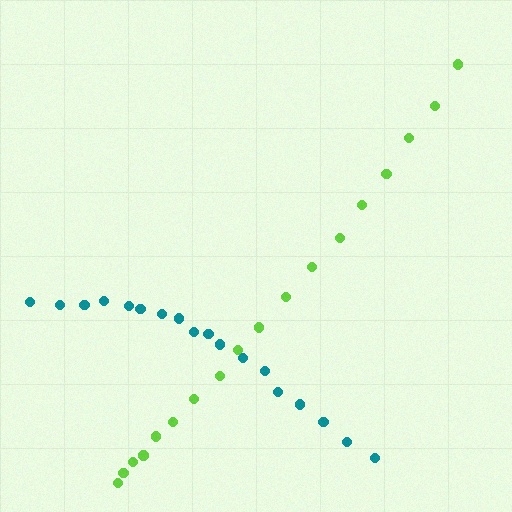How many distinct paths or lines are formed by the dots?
There are 2 distinct paths.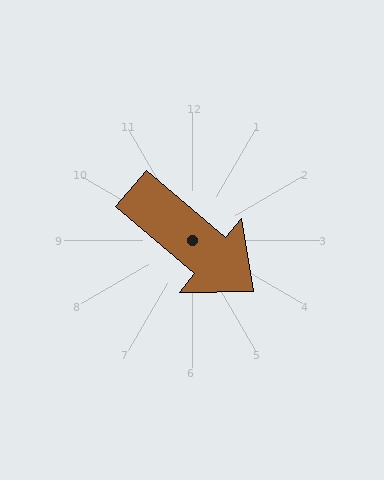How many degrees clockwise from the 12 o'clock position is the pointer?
Approximately 130 degrees.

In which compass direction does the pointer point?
Southeast.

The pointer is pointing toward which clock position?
Roughly 4 o'clock.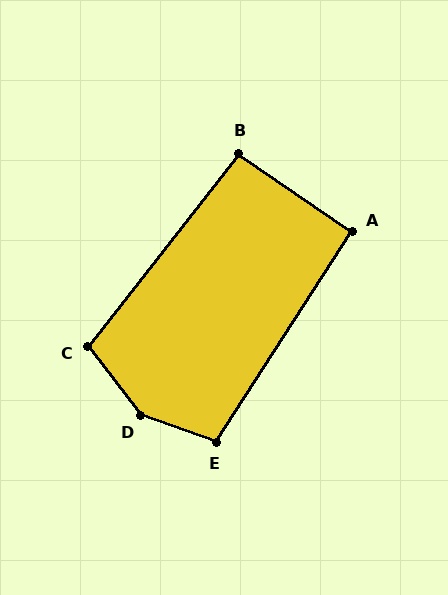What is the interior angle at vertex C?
Approximately 105 degrees (obtuse).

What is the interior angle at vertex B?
Approximately 94 degrees (approximately right).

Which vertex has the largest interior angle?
D, at approximately 146 degrees.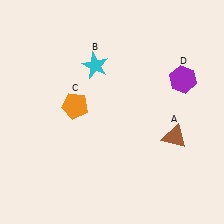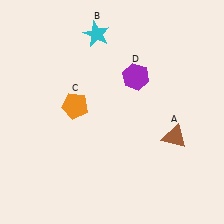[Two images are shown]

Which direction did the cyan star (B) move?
The cyan star (B) moved up.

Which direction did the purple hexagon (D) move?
The purple hexagon (D) moved left.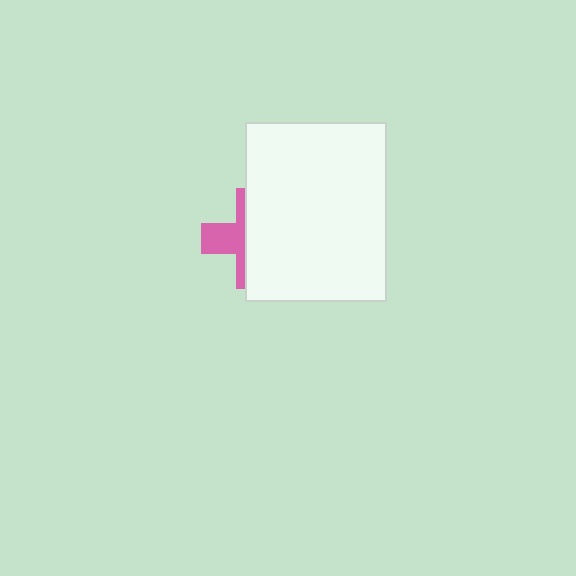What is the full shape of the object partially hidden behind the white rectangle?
The partially hidden object is a pink cross.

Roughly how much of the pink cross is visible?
A small part of it is visible (roughly 38%).